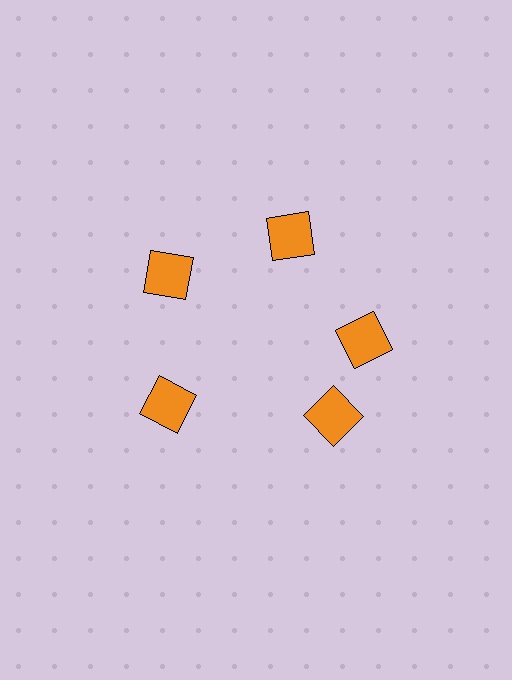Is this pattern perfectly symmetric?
No. The 5 orange squares are arranged in a ring, but one element near the 5 o'clock position is rotated out of alignment along the ring, breaking the 5-fold rotational symmetry.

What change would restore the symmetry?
The symmetry would be restored by rotating it back into even spacing with its neighbors so that all 5 squares sit at equal angles and equal distance from the center.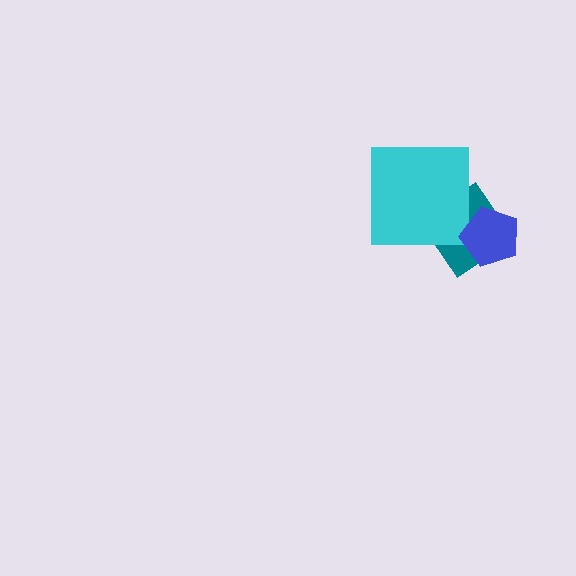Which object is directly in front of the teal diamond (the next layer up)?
The cyan square is directly in front of the teal diamond.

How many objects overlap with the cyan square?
1 object overlaps with the cyan square.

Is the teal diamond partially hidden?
Yes, it is partially covered by another shape.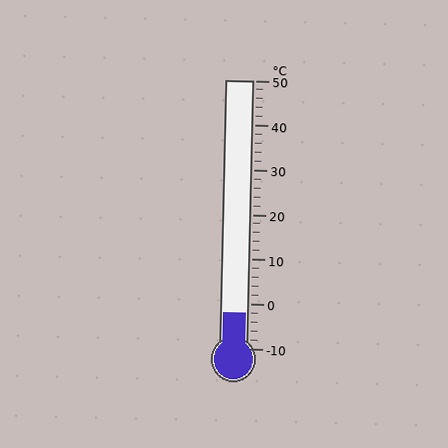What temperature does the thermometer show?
The thermometer shows approximately -2°C.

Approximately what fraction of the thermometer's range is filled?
The thermometer is filled to approximately 15% of its range.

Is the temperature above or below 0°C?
The temperature is below 0°C.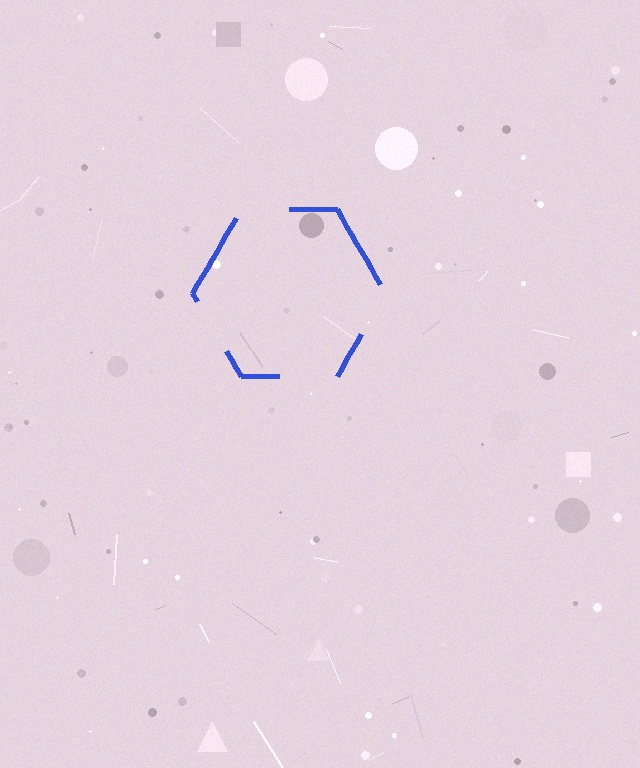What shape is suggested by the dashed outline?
The dashed outline suggests a hexagon.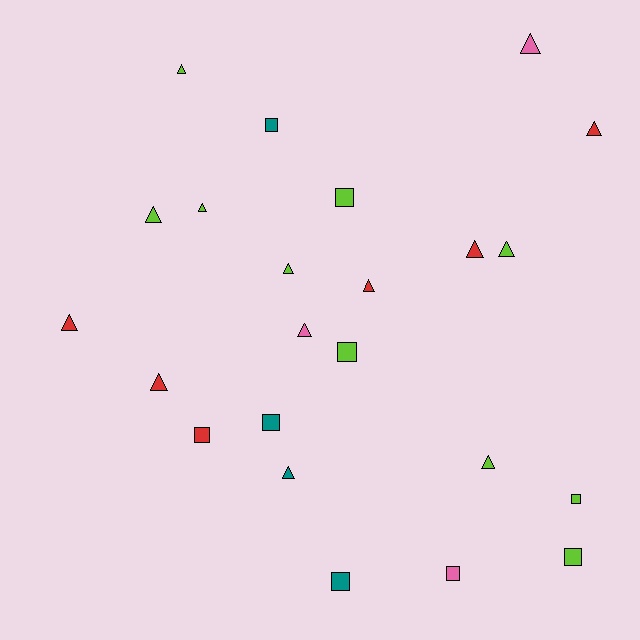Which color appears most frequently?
Lime, with 10 objects.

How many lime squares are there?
There are 4 lime squares.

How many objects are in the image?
There are 23 objects.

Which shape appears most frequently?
Triangle, with 14 objects.